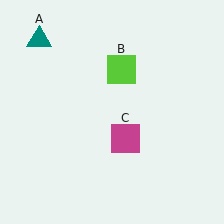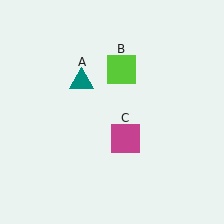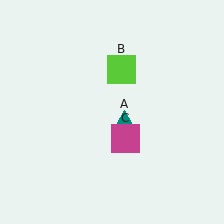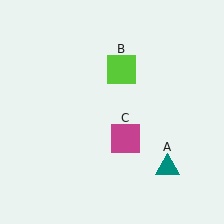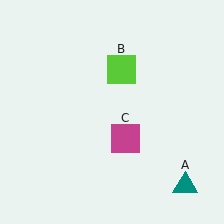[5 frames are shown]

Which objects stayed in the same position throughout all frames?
Lime square (object B) and magenta square (object C) remained stationary.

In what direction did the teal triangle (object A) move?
The teal triangle (object A) moved down and to the right.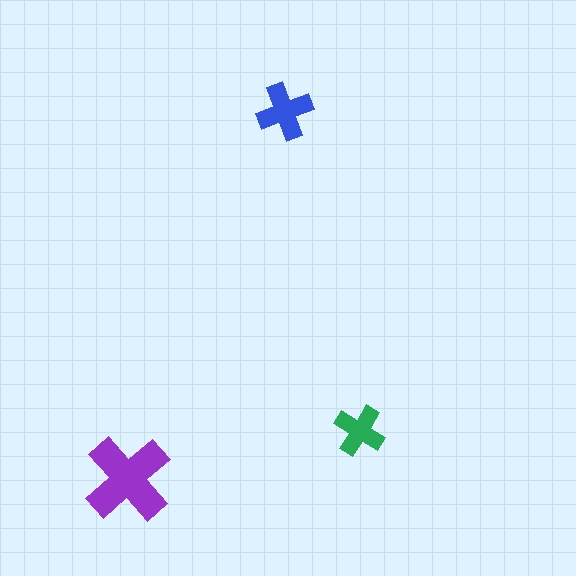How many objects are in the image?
There are 3 objects in the image.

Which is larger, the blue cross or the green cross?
The blue one.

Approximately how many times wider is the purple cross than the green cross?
About 1.5 times wider.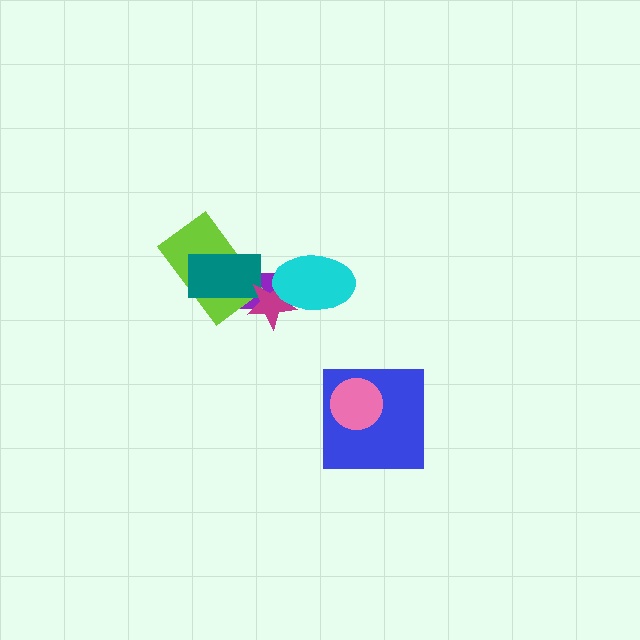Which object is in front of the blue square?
The pink circle is in front of the blue square.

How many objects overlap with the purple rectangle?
4 objects overlap with the purple rectangle.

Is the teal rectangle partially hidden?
Yes, it is partially covered by another shape.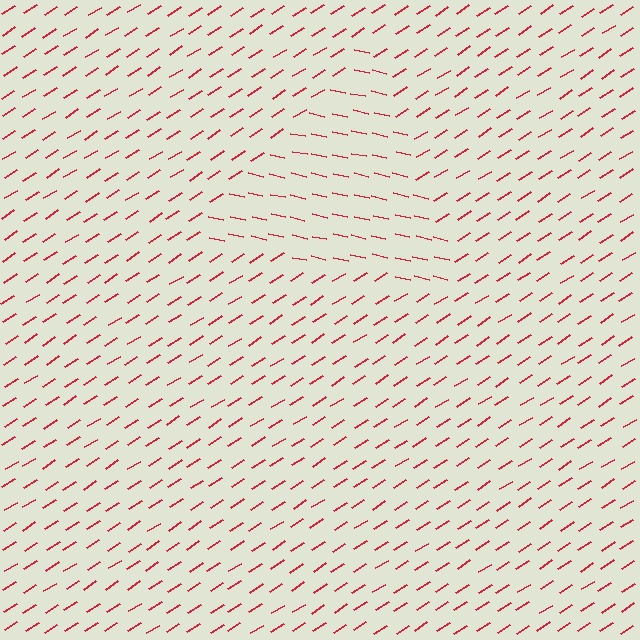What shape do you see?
I see a triangle.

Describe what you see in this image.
The image is filled with small red line segments. A triangle region in the image has lines oriented differently from the surrounding lines, creating a visible texture boundary.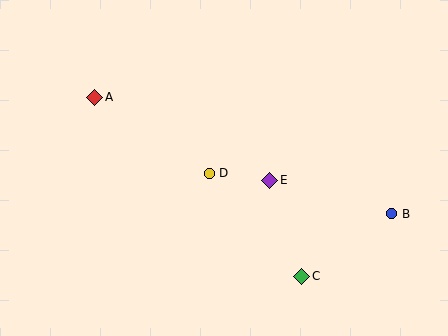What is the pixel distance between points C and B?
The distance between C and B is 110 pixels.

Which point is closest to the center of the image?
Point D at (209, 173) is closest to the center.